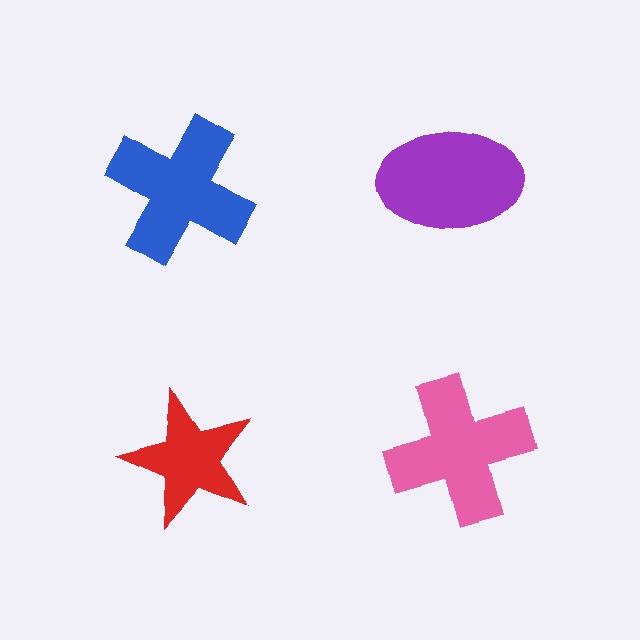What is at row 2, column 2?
A pink cross.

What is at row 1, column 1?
A blue cross.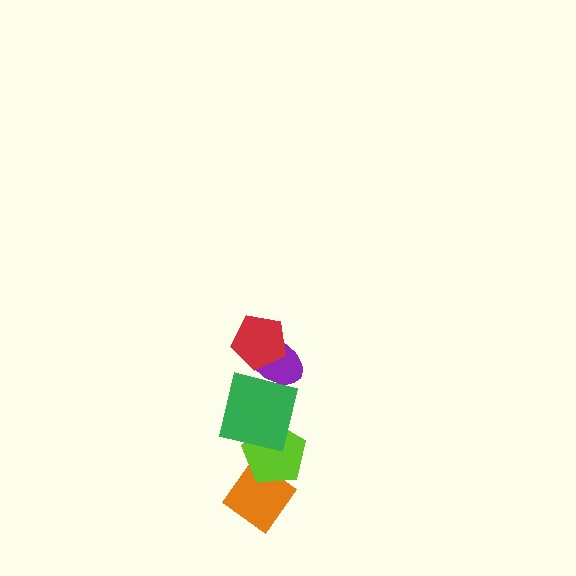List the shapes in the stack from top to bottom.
From top to bottom: the red pentagon, the purple ellipse, the green square, the lime pentagon, the orange diamond.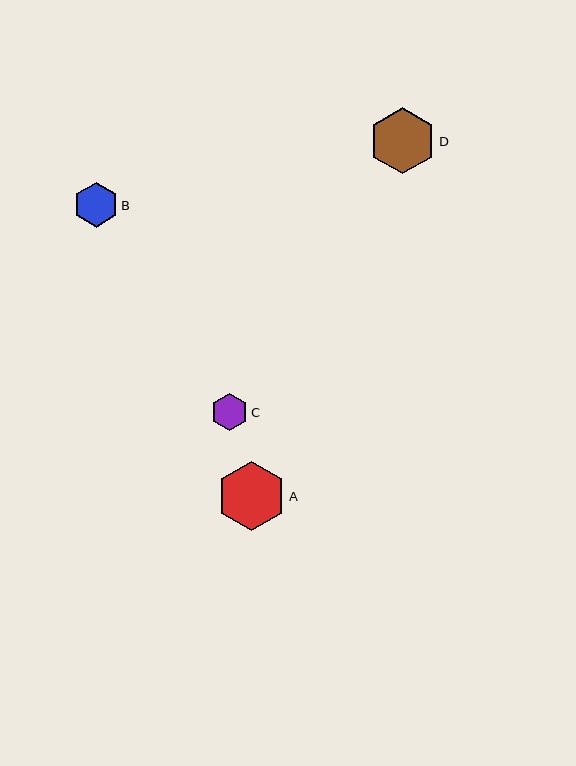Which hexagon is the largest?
Hexagon A is the largest with a size of approximately 70 pixels.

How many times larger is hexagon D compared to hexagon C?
Hexagon D is approximately 1.8 times the size of hexagon C.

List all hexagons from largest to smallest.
From largest to smallest: A, D, B, C.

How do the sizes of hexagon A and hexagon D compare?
Hexagon A and hexagon D are approximately the same size.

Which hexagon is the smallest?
Hexagon C is the smallest with a size of approximately 37 pixels.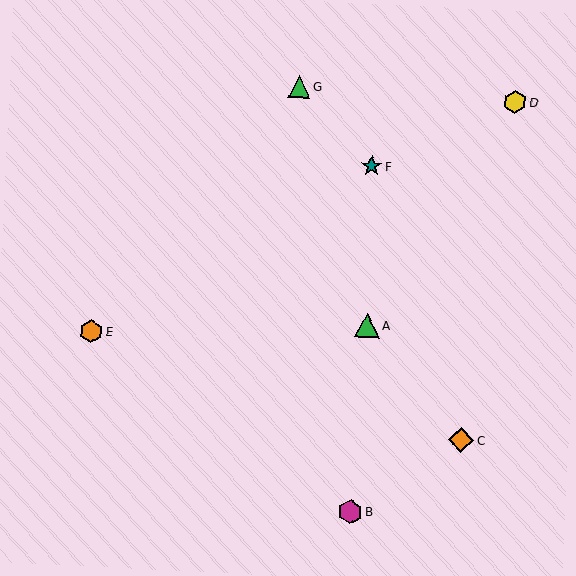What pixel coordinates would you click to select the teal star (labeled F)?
Click at (372, 166) to select the teal star F.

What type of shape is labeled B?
Shape B is a magenta hexagon.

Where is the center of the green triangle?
The center of the green triangle is at (367, 325).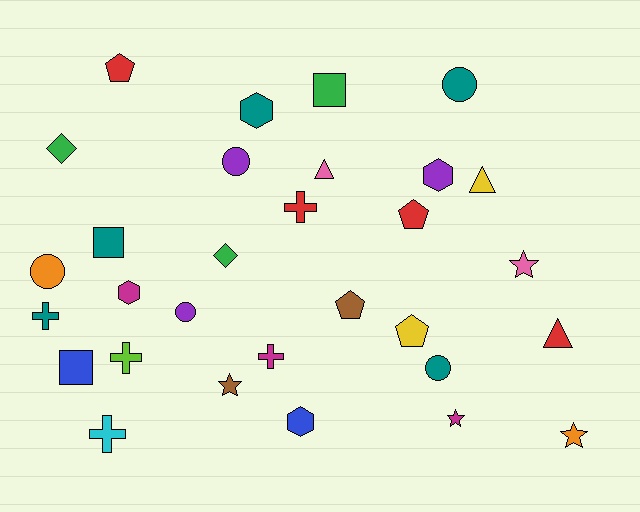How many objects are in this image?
There are 30 objects.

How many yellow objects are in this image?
There are 2 yellow objects.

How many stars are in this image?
There are 4 stars.